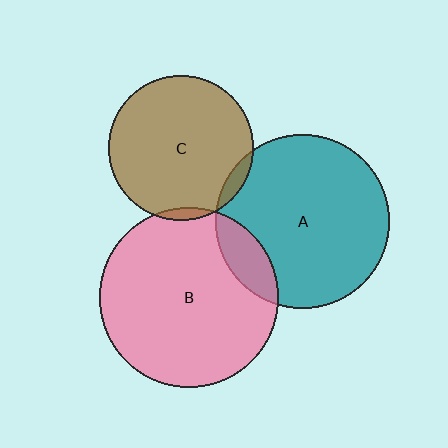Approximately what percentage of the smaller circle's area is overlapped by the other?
Approximately 15%.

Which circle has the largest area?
Circle B (pink).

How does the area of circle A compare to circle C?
Approximately 1.4 times.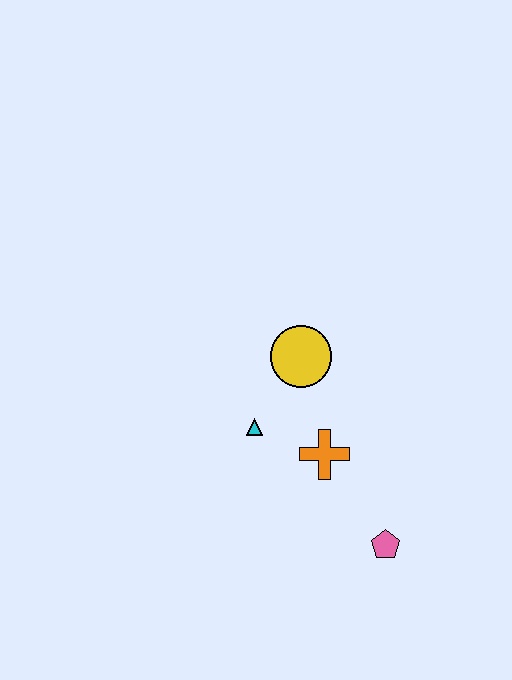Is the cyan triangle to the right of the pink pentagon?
No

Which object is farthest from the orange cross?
The pink pentagon is farthest from the orange cross.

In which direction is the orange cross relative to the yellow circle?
The orange cross is below the yellow circle.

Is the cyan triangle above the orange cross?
Yes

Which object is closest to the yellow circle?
The cyan triangle is closest to the yellow circle.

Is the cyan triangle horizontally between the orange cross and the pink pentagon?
No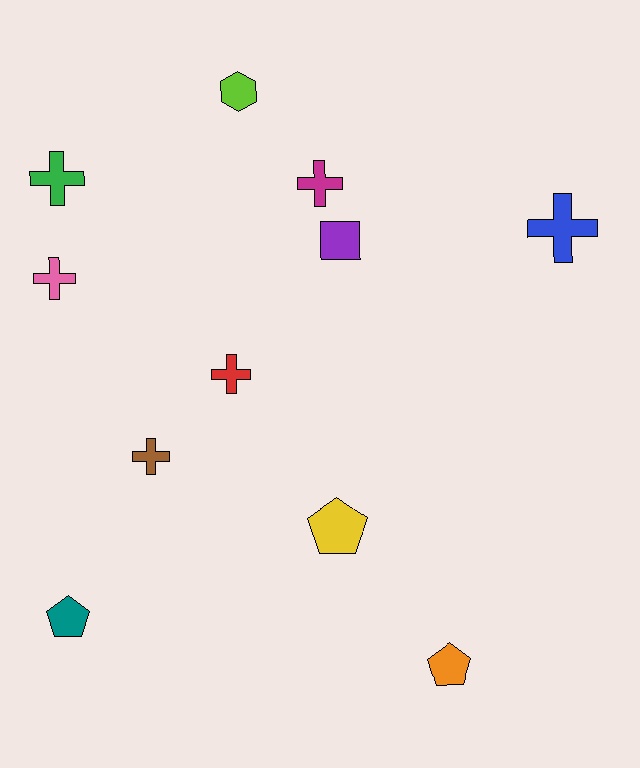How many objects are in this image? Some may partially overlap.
There are 11 objects.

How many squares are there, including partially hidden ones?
There is 1 square.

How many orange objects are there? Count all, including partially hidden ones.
There is 1 orange object.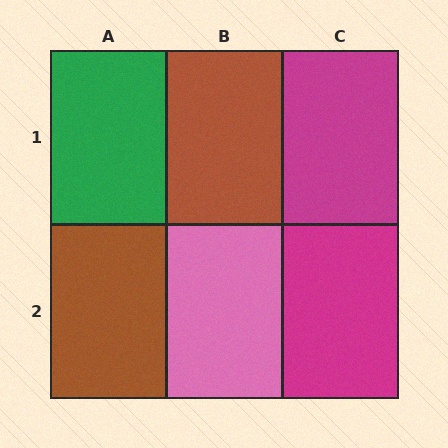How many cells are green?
1 cell is green.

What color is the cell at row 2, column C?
Magenta.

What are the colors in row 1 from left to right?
Green, brown, magenta.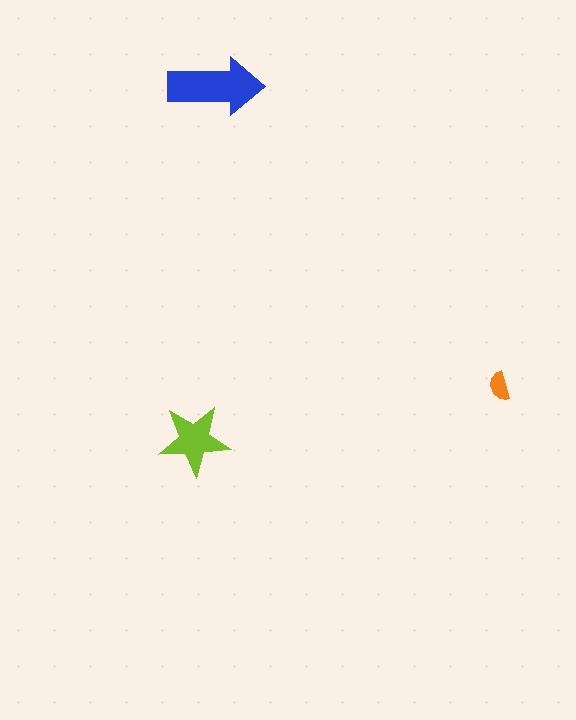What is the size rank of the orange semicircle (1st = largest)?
3rd.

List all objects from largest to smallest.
The blue arrow, the lime star, the orange semicircle.